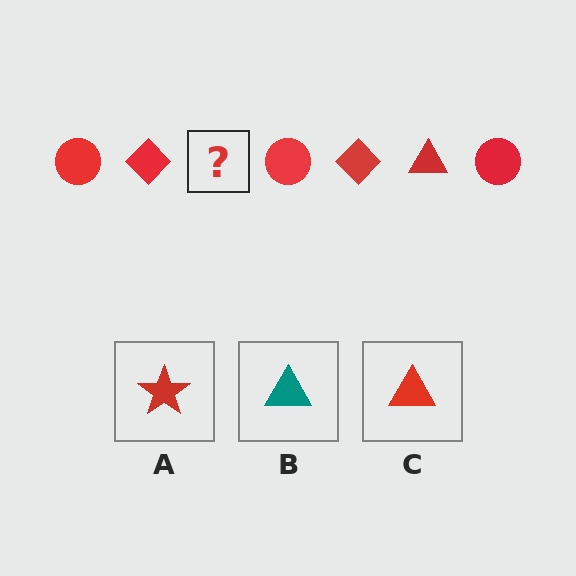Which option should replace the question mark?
Option C.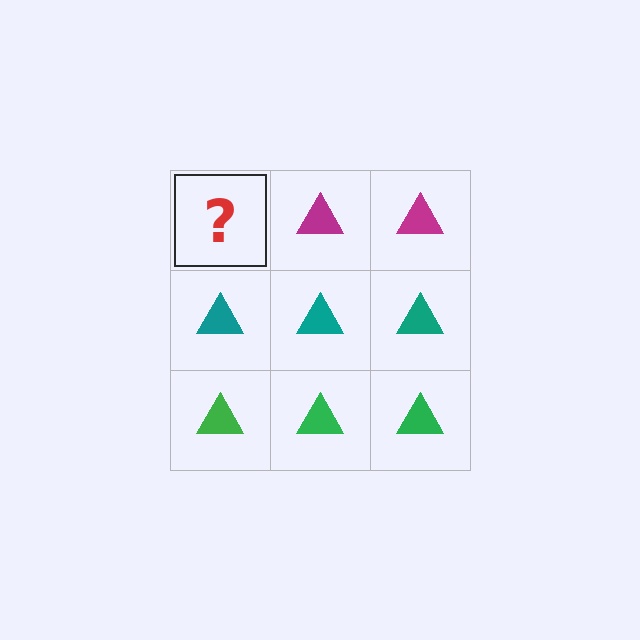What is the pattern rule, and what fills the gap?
The rule is that each row has a consistent color. The gap should be filled with a magenta triangle.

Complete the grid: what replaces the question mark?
The question mark should be replaced with a magenta triangle.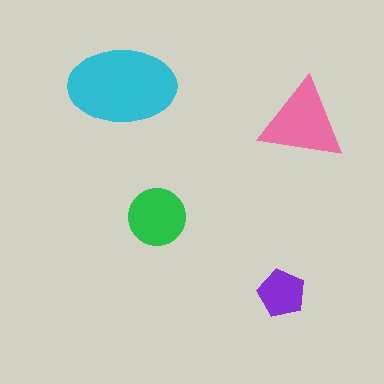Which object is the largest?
The cyan ellipse.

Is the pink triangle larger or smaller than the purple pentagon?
Larger.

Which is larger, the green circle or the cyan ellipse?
The cyan ellipse.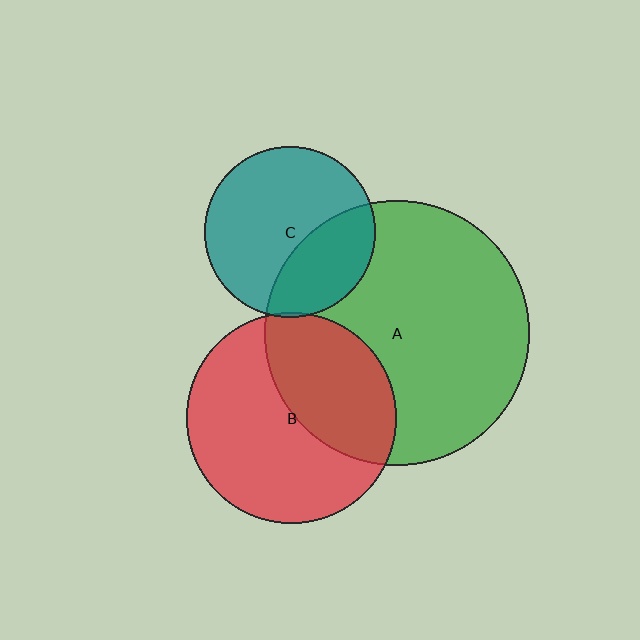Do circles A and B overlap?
Yes.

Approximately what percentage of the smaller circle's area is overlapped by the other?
Approximately 40%.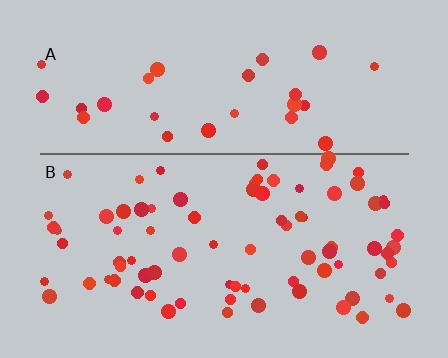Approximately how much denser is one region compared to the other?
Approximately 2.6× — region B over region A.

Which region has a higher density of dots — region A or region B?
B (the bottom).